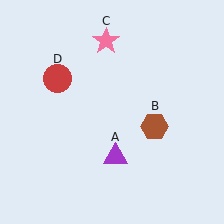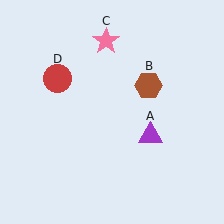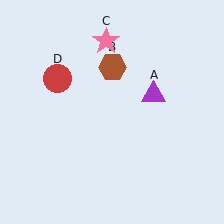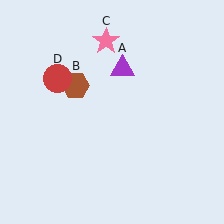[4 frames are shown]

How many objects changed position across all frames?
2 objects changed position: purple triangle (object A), brown hexagon (object B).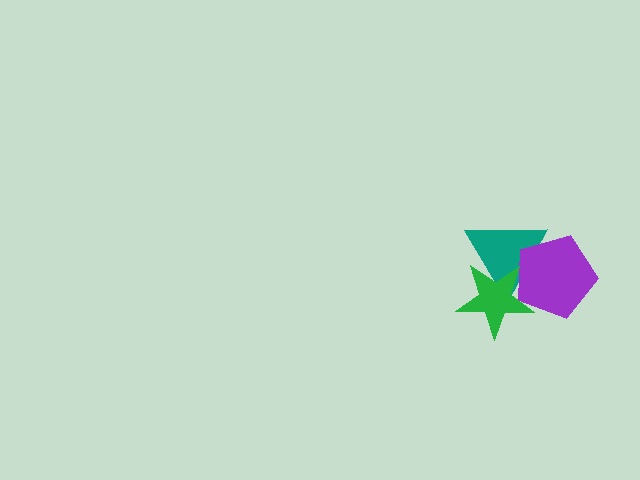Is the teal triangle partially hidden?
Yes, it is partially covered by another shape.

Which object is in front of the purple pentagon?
The green star is in front of the purple pentagon.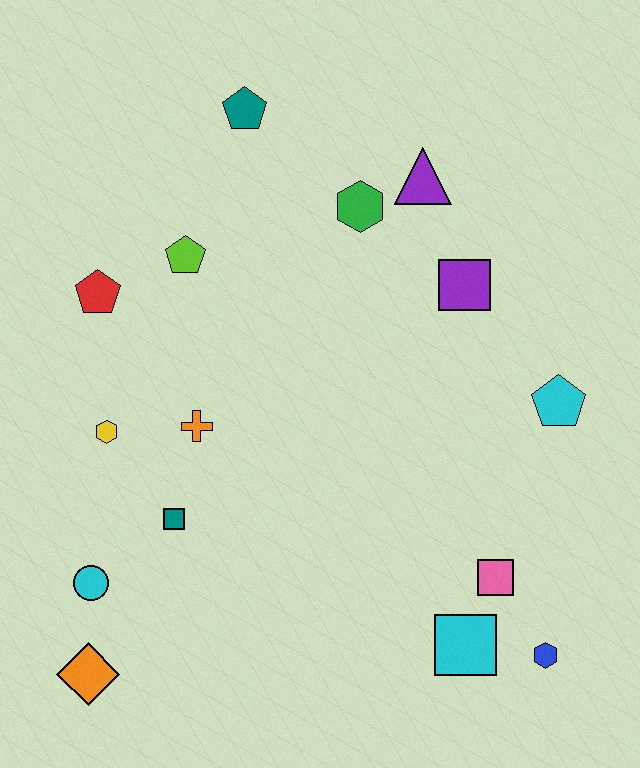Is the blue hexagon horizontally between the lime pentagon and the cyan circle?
No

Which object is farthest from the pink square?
The teal pentagon is farthest from the pink square.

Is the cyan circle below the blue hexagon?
No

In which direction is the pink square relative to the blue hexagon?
The pink square is above the blue hexagon.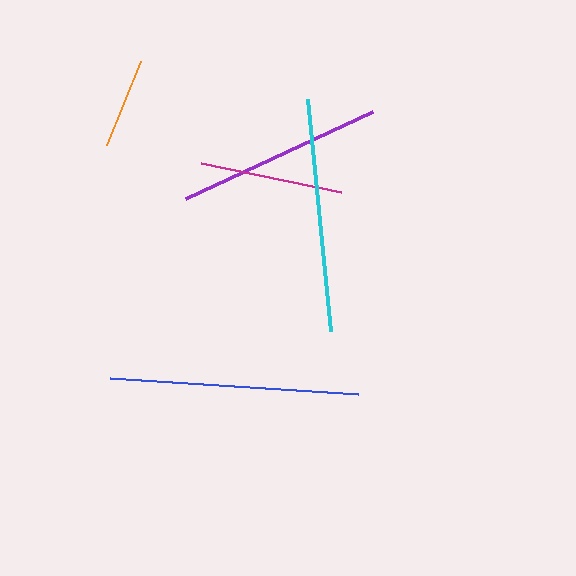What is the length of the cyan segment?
The cyan segment is approximately 232 pixels long.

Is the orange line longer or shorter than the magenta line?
The magenta line is longer than the orange line.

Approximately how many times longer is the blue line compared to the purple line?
The blue line is approximately 1.2 times the length of the purple line.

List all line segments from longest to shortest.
From longest to shortest: blue, cyan, purple, magenta, orange.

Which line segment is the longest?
The blue line is the longest at approximately 249 pixels.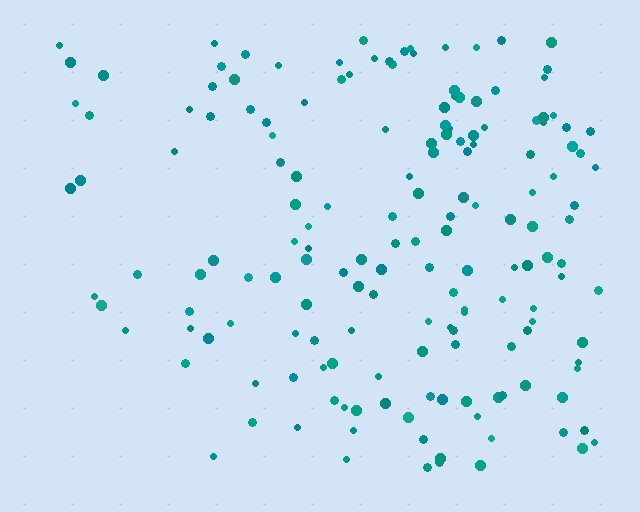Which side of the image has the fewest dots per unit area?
The left.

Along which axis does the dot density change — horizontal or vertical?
Horizontal.